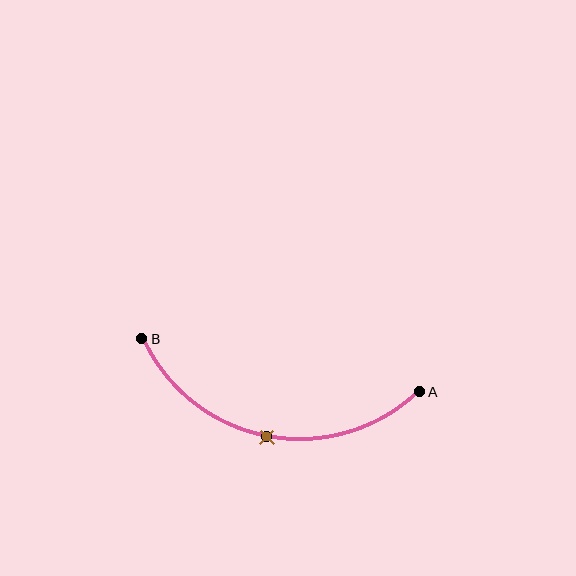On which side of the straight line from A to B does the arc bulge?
The arc bulges below the straight line connecting A and B.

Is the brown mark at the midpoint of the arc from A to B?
Yes. The brown mark lies on the arc at equal arc-length from both A and B — it is the arc midpoint.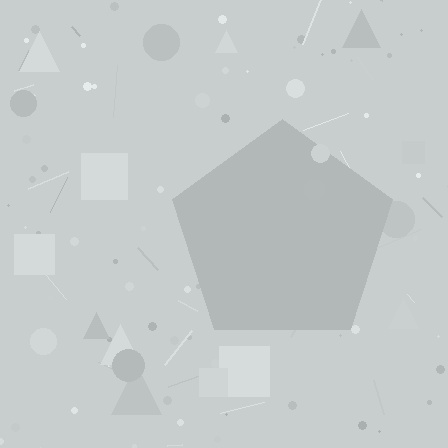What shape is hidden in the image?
A pentagon is hidden in the image.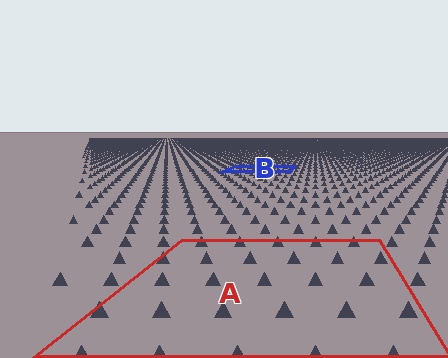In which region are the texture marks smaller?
The texture marks are smaller in region B, because it is farther away.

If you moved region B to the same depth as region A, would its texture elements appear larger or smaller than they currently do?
They would appear larger. At a closer depth, the same texture elements are projected at a bigger on-screen size.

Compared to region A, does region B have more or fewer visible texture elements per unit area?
Region B has more texture elements per unit area — they are packed more densely because it is farther away.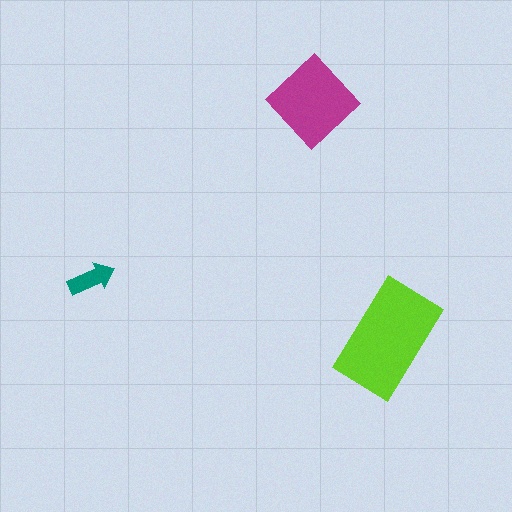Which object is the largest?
The lime rectangle.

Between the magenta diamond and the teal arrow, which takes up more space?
The magenta diamond.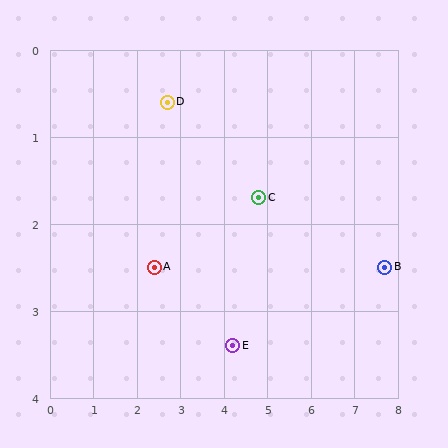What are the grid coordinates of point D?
Point D is at approximately (2.7, 0.6).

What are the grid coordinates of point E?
Point E is at approximately (4.2, 3.4).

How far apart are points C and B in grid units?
Points C and B are about 3.0 grid units apart.